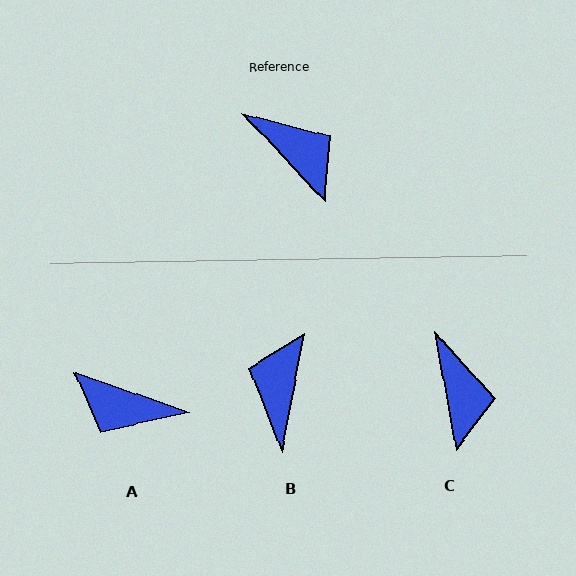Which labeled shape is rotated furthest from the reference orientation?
A, about 153 degrees away.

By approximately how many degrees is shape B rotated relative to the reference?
Approximately 126 degrees counter-clockwise.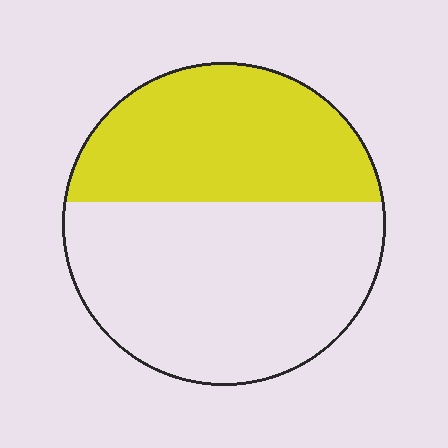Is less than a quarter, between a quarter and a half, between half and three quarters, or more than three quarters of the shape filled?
Between a quarter and a half.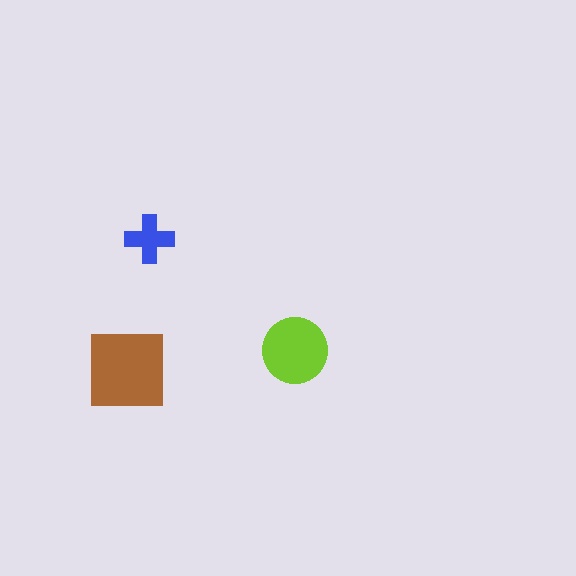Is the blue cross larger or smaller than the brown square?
Smaller.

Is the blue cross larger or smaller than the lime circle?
Smaller.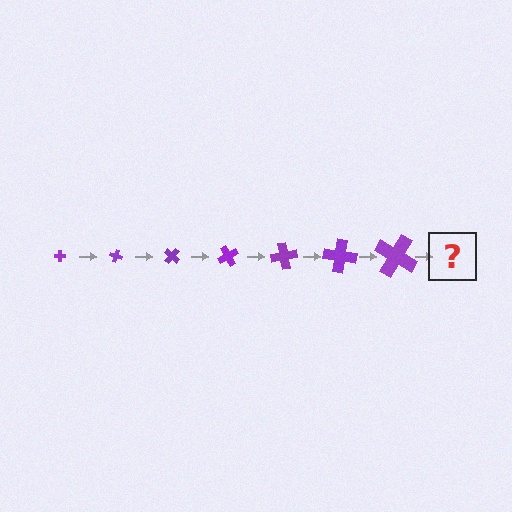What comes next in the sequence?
The next element should be a cross, larger than the previous one and rotated 140 degrees from the start.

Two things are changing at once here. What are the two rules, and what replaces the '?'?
The two rules are that the cross grows larger each step and it rotates 20 degrees each step. The '?' should be a cross, larger than the previous one and rotated 140 degrees from the start.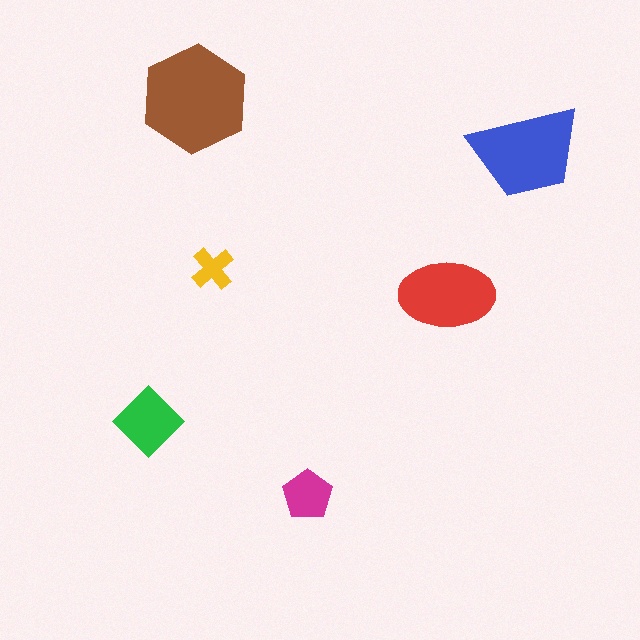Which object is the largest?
The brown hexagon.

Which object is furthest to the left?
The green diamond is leftmost.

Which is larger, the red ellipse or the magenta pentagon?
The red ellipse.